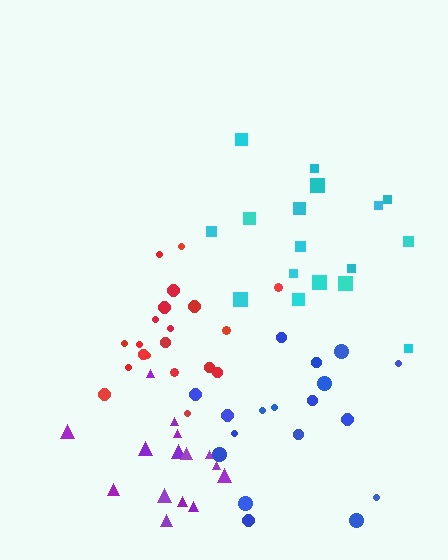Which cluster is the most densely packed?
Red.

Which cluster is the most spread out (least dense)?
Blue.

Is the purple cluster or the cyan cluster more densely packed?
Purple.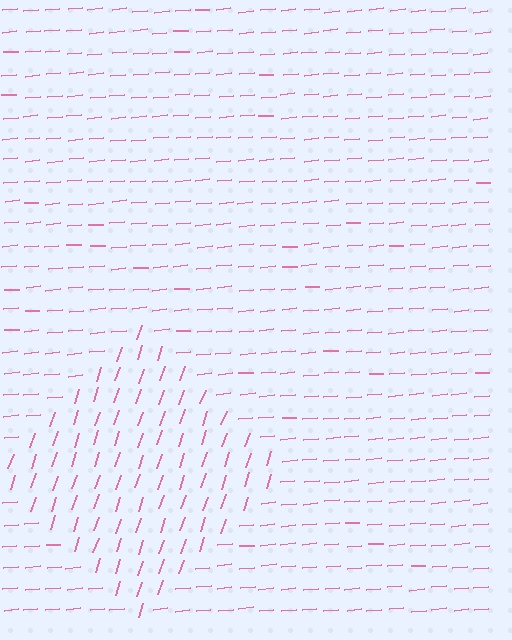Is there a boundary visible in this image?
Yes, there is a texture boundary formed by a change in line orientation.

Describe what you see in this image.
The image is filled with small pink line segments. A diamond region in the image has lines oriented differently from the surrounding lines, creating a visible texture boundary.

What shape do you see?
I see a diamond.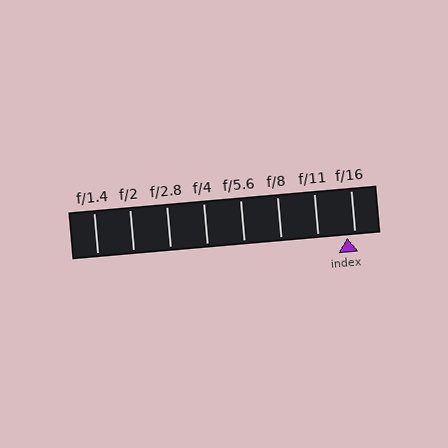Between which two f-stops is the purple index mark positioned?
The index mark is between f/11 and f/16.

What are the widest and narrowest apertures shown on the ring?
The widest aperture shown is f/1.4 and the narrowest is f/16.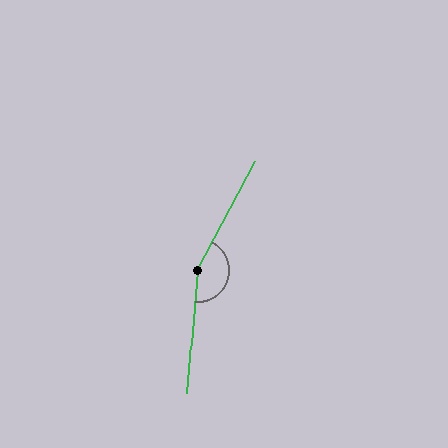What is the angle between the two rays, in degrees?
Approximately 157 degrees.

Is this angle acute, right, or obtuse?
It is obtuse.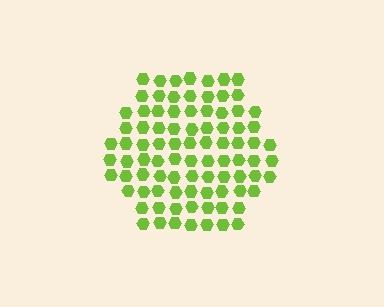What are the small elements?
The small elements are hexagons.